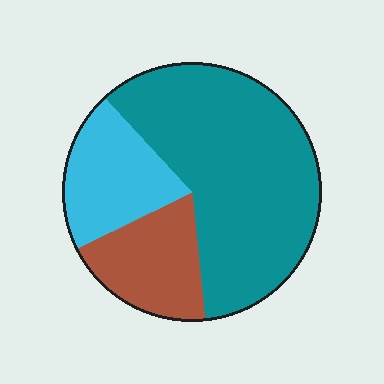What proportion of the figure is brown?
Brown takes up between a sixth and a third of the figure.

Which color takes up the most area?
Teal, at roughly 60%.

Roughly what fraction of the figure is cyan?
Cyan covers roughly 20% of the figure.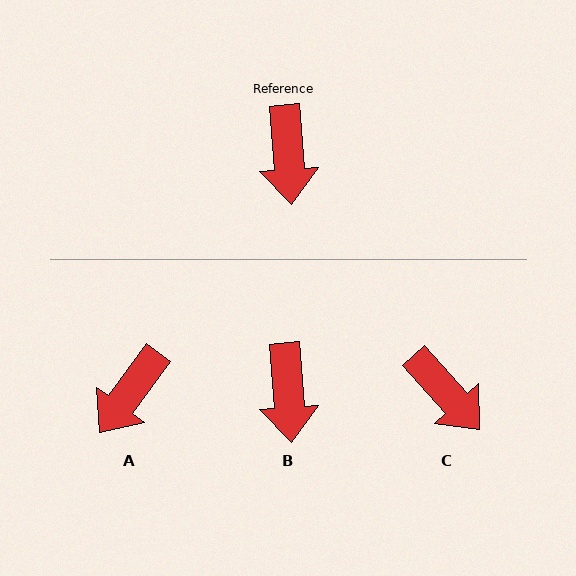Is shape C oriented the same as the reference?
No, it is off by about 38 degrees.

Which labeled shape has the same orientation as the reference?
B.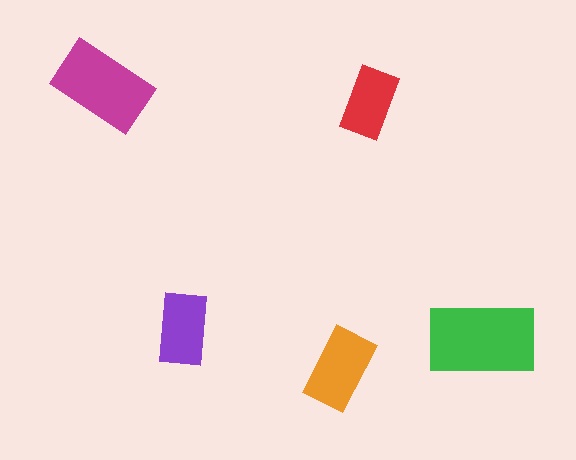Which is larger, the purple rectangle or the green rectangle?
The green one.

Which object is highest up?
The magenta rectangle is topmost.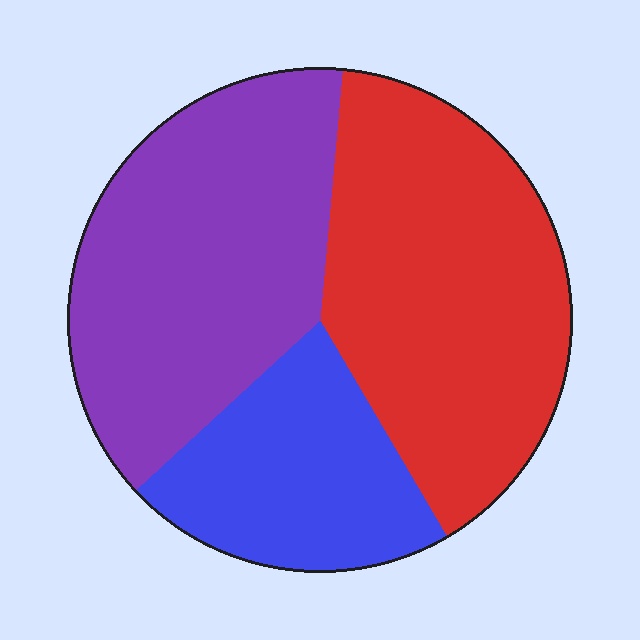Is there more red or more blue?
Red.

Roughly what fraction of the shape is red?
Red covers around 40% of the shape.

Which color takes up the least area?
Blue, at roughly 20%.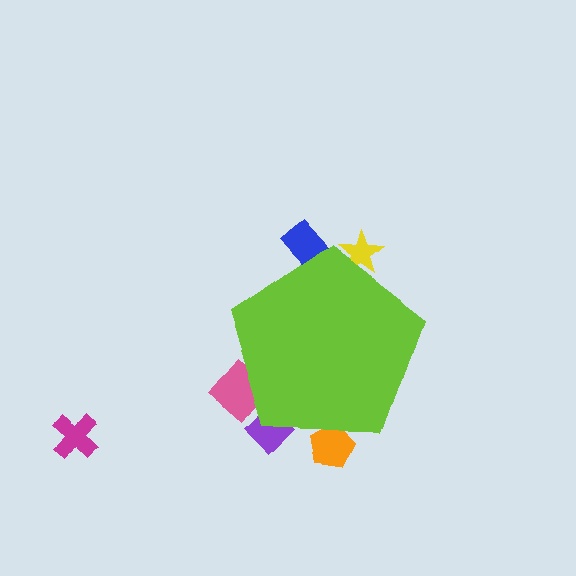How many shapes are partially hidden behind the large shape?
5 shapes are partially hidden.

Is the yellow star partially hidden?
Yes, the yellow star is partially hidden behind the lime pentagon.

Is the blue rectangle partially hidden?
Yes, the blue rectangle is partially hidden behind the lime pentagon.